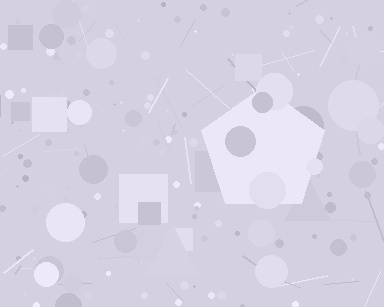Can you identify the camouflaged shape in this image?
The camouflaged shape is a pentagon.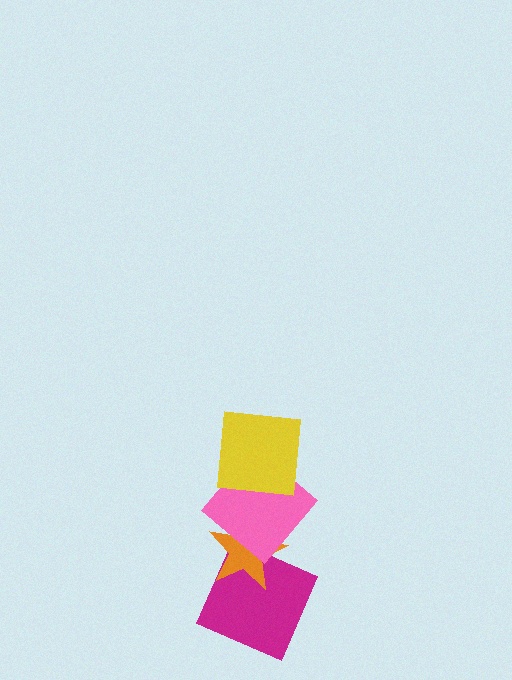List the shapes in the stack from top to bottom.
From top to bottom: the yellow square, the pink diamond, the orange star, the magenta square.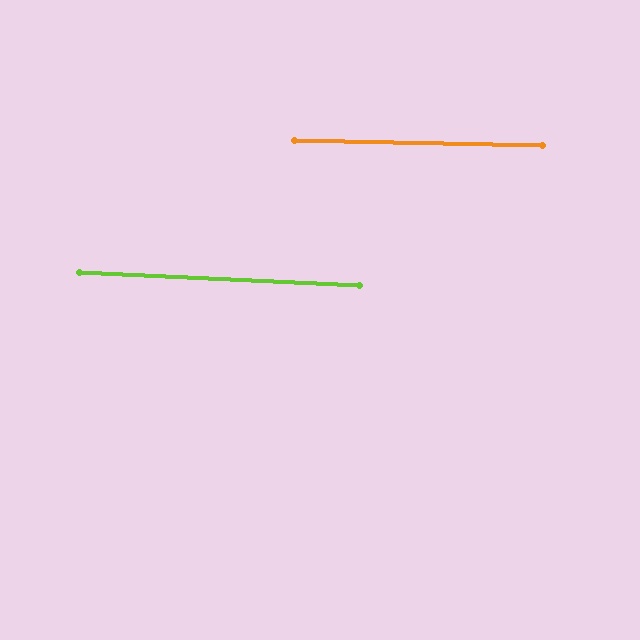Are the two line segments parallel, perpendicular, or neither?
Parallel — their directions differ by only 1.4°.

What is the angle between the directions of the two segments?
Approximately 1 degree.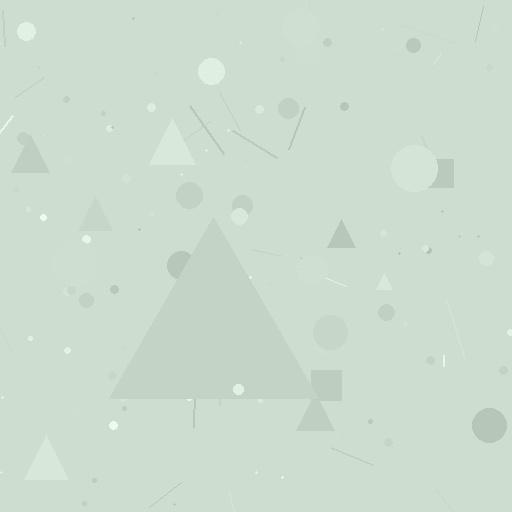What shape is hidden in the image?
A triangle is hidden in the image.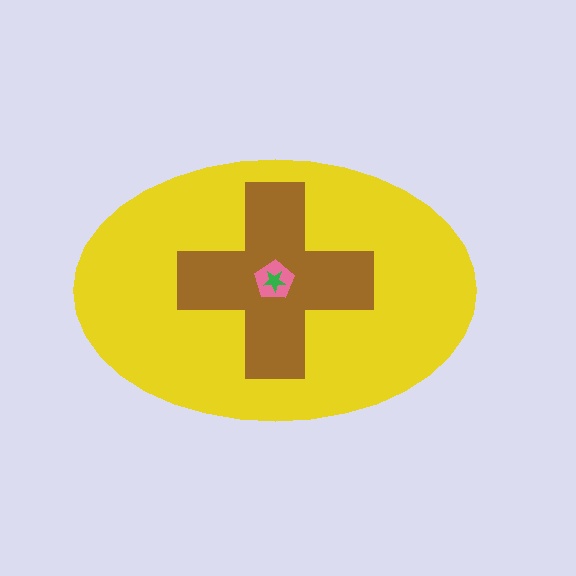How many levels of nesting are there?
4.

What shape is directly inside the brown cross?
The pink pentagon.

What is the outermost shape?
The yellow ellipse.